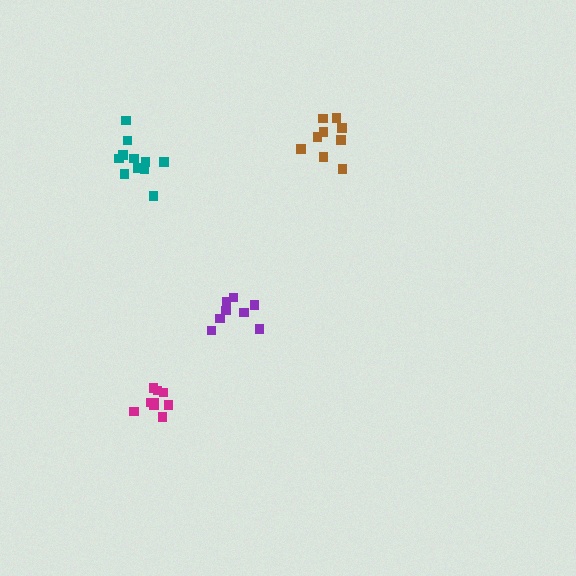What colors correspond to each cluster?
The clusters are colored: teal, purple, brown, magenta.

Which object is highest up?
The brown cluster is topmost.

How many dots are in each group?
Group 1: 11 dots, Group 2: 8 dots, Group 3: 9 dots, Group 4: 10 dots (38 total).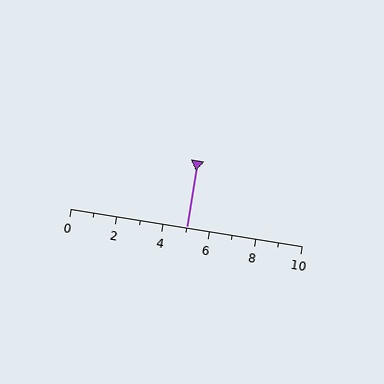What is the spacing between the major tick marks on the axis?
The major ticks are spaced 2 apart.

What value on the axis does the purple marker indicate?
The marker indicates approximately 5.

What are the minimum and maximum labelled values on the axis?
The axis runs from 0 to 10.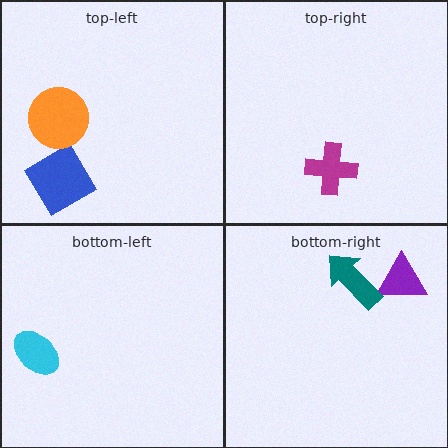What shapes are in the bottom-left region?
The cyan ellipse.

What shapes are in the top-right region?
The magenta cross.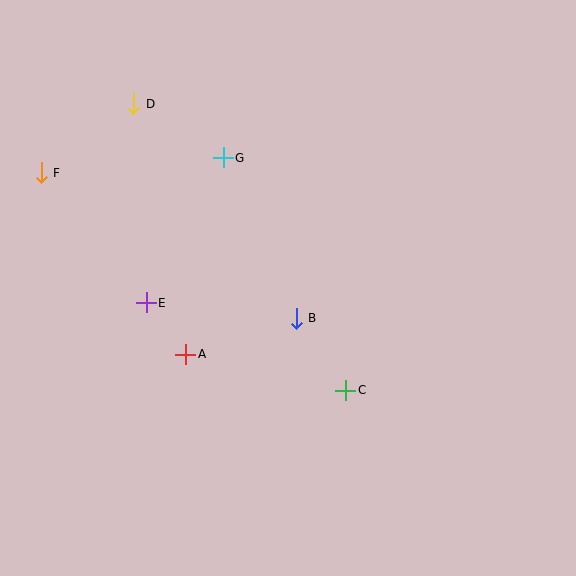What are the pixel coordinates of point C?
Point C is at (346, 390).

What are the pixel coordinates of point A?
Point A is at (186, 354).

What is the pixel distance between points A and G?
The distance between A and G is 200 pixels.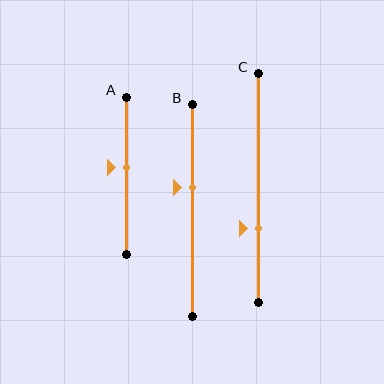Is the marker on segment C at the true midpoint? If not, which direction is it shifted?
No, the marker on segment C is shifted downward by about 18% of the segment length.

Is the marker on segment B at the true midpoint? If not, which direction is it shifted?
No, the marker on segment B is shifted upward by about 11% of the segment length.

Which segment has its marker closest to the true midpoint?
Segment A has its marker closest to the true midpoint.